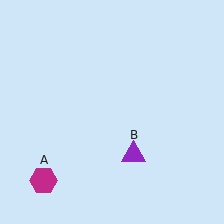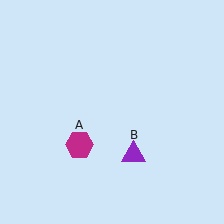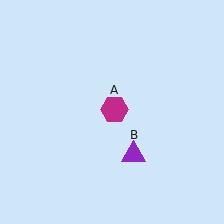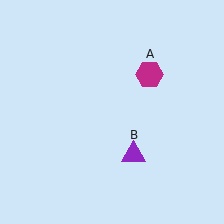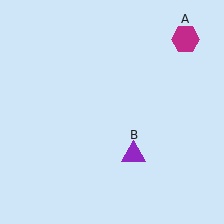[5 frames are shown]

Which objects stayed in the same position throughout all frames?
Purple triangle (object B) remained stationary.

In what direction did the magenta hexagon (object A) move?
The magenta hexagon (object A) moved up and to the right.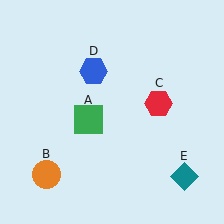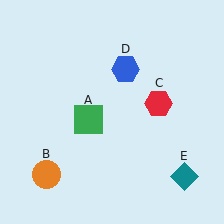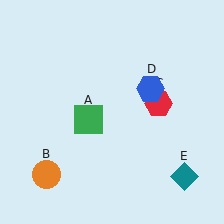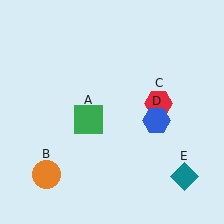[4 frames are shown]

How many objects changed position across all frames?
1 object changed position: blue hexagon (object D).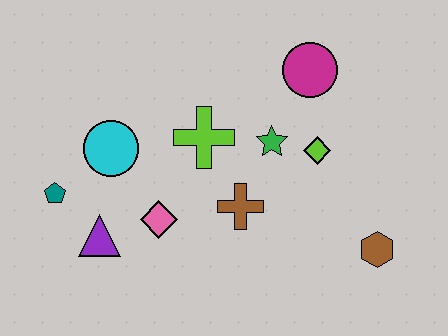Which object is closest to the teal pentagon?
The purple triangle is closest to the teal pentagon.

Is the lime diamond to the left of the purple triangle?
No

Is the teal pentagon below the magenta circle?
Yes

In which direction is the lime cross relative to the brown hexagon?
The lime cross is to the left of the brown hexagon.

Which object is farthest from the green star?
The teal pentagon is farthest from the green star.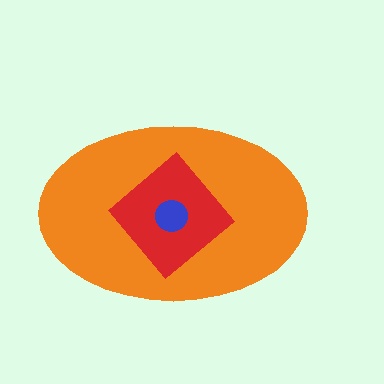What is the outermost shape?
The orange ellipse.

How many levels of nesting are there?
3.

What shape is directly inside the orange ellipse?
The red diamond.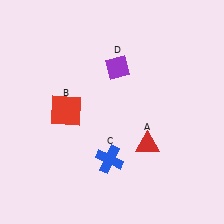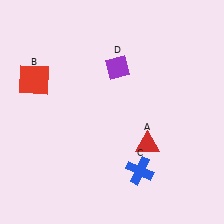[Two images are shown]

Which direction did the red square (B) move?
The red square (B) moved left.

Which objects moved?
The objects that moved are: the red square (B), the blue cross (C).